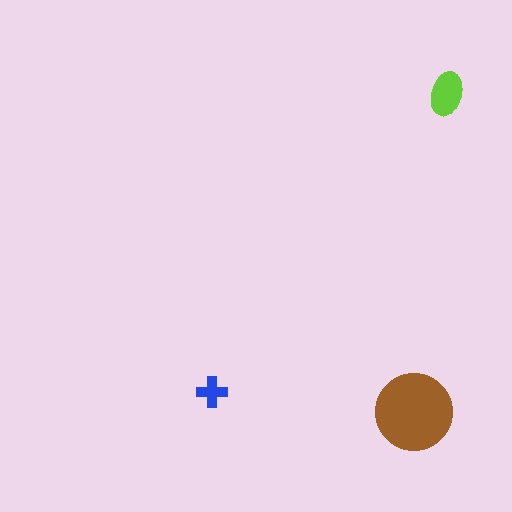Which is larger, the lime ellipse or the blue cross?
The lime ellipse.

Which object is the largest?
The brown circle.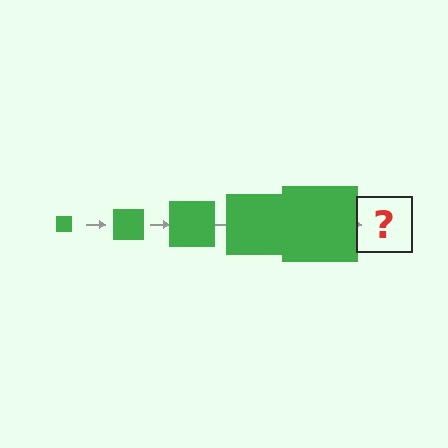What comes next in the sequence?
The next element should be a green square, larger than the previous one.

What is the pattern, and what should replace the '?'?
The pattern is that the square gets progressively larger each step. The '?' should be a green square, larger than the previous one.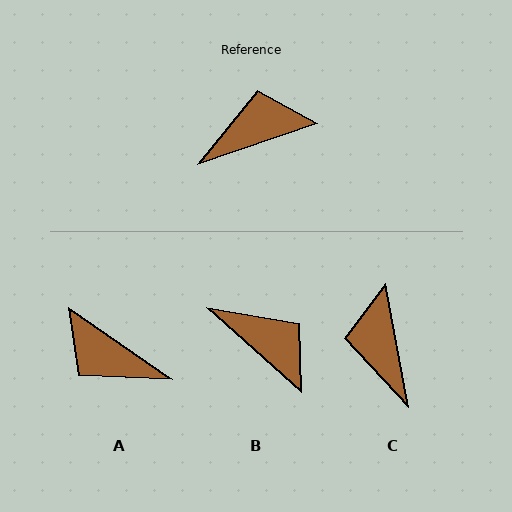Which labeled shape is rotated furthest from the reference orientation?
A, about 127 degrees away.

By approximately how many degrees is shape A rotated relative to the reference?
Approximately 127 degrees counter-clockwise.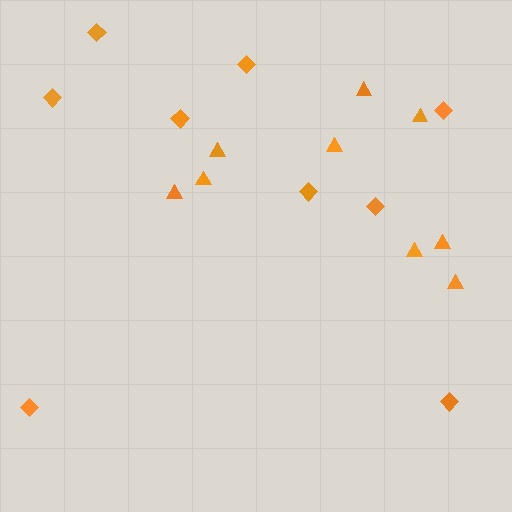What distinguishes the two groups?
There are 2 groups: one group of triangles (9) and one group of diamonds (9).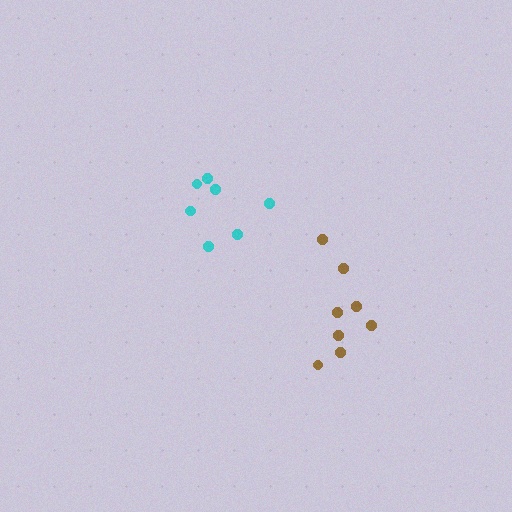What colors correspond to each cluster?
The clusters are colored: cyan, brown.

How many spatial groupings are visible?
There are 2 spatial groupings.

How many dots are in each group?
Group 1: 7 dots, Group 2: 8 dots (15 total).